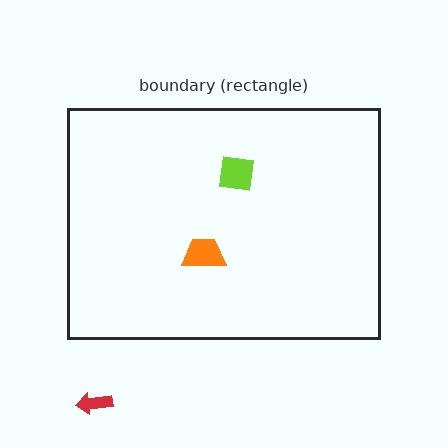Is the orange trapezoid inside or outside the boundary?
Inside.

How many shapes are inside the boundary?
2 inside, 1 outside.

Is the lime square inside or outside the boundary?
Inside.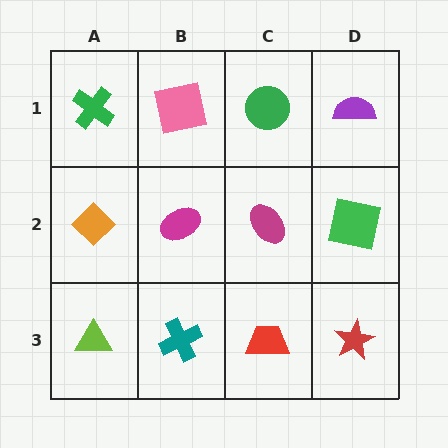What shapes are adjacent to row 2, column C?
A green circle (row 1, column C), a red trapezoid (row 3, column C), a magenta ellipse (row 2, column B), a green square (row 2, column D).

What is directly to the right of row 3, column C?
A red star.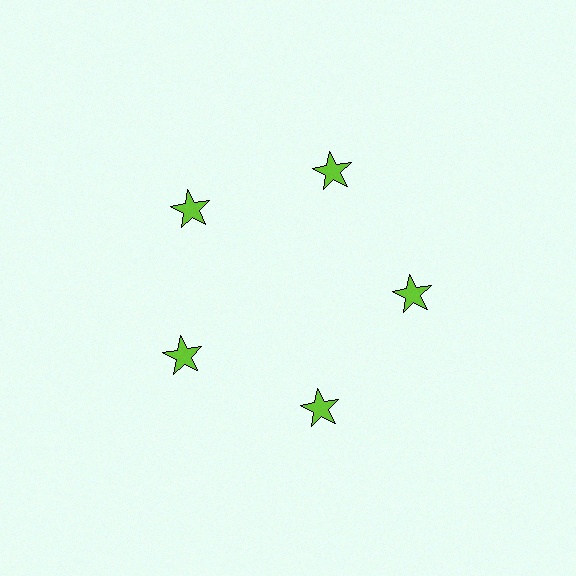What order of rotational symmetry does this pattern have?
This pattern has 5-fold rotational symmetry.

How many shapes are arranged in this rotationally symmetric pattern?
There are 5 shapes, arranged in 5 groups of 1.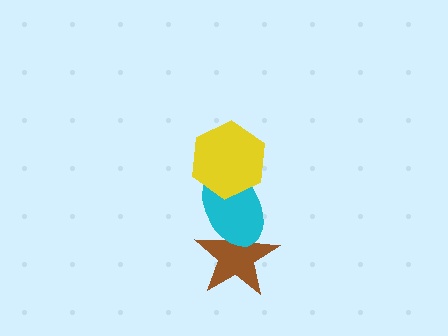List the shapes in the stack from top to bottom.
From top to bottom: the yellow hexagon, the cyan ellipse, the brown star.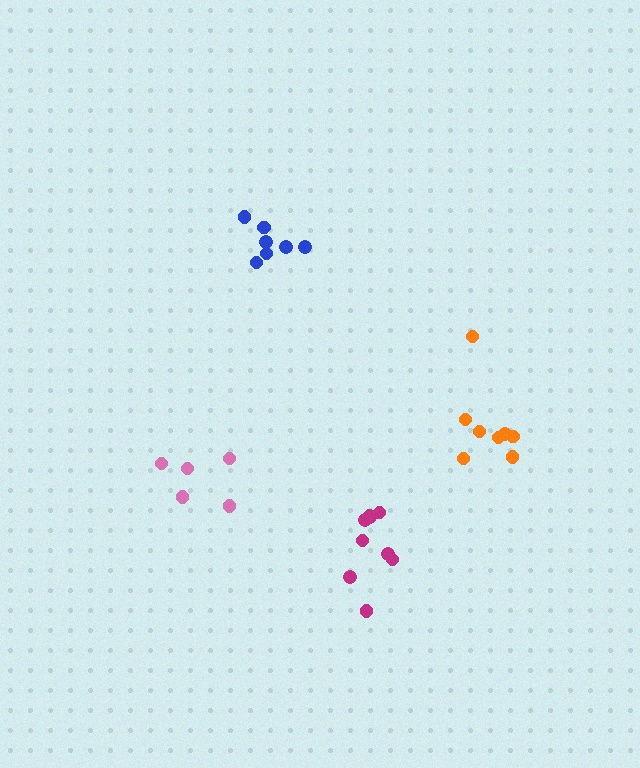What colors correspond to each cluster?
The clusters are colored: pink, blue, magenta, orange.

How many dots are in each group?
Group 1: 5 dots, Group 2: 7 dots, Group 3: 9 dots, Group 4: 8 dots (29 total).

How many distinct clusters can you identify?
There are 4 distinct clusters.